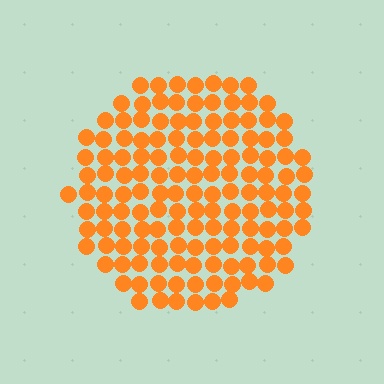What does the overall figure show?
The overall figure shows a circle.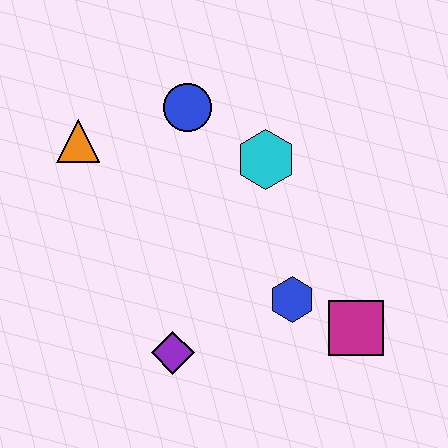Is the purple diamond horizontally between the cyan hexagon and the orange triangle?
Yes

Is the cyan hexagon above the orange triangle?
No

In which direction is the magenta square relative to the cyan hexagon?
The magenta square is below the cyan hexagon.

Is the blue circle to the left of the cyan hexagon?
Yes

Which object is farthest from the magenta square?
The orange triangle is farthest from the magenta square.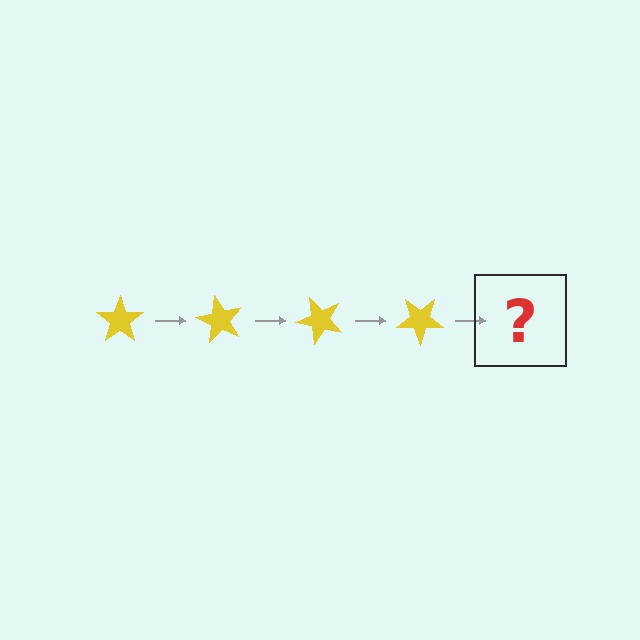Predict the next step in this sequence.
The next step is a yellow star rotated 240 degrees.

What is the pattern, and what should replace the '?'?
The pattern is that the star rotates 60 degrees each step. The '?' should be a yellow star rotated 240 degrees.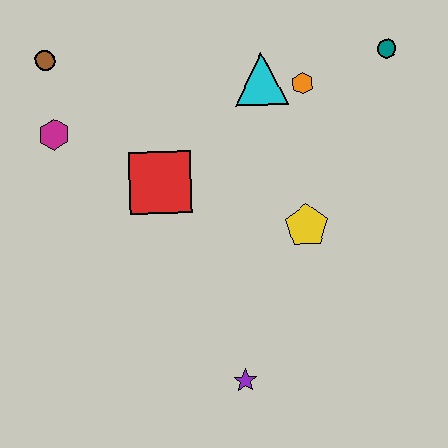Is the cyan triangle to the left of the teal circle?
Yes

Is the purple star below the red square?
Yes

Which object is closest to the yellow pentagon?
The orange hexagon is closest to the yellow pentagon.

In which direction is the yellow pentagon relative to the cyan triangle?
The yellow pentagon is below the cyan triangle.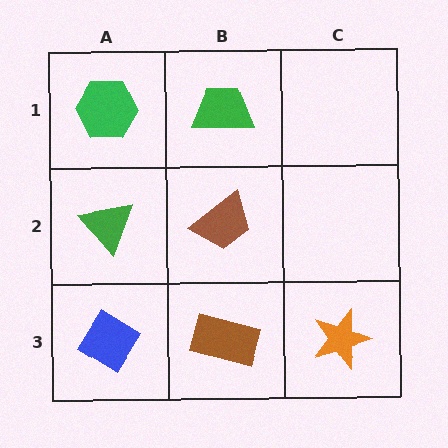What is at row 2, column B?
A brown trapezoid.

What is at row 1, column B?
A green trapezoid.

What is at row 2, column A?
A green triangle.